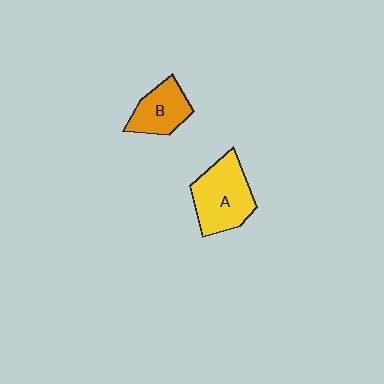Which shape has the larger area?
Shape A (yellow).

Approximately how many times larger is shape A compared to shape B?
Approximately 1.5 times.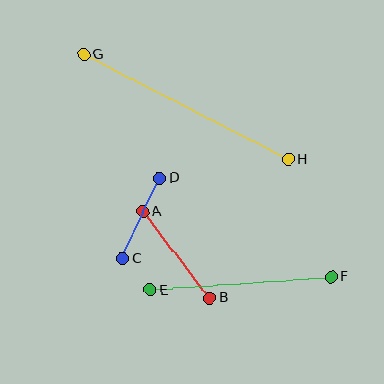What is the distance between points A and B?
The distance is approximately 109 pixels.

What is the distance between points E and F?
The distance is approximately 181 pixels.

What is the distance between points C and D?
The distance is approximately 89 pixels.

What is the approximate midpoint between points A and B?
The midpoint is at approximately (176, 255) pixels.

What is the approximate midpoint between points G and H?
The midpoint is at approximately (186, 107) pixels.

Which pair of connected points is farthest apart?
Points G and H are farthest apart.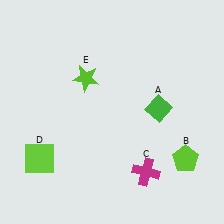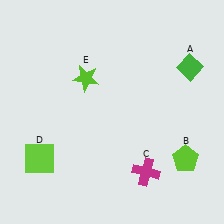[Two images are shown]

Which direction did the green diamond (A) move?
The green diamond (A) moved up.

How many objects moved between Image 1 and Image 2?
1 object moved between the two images.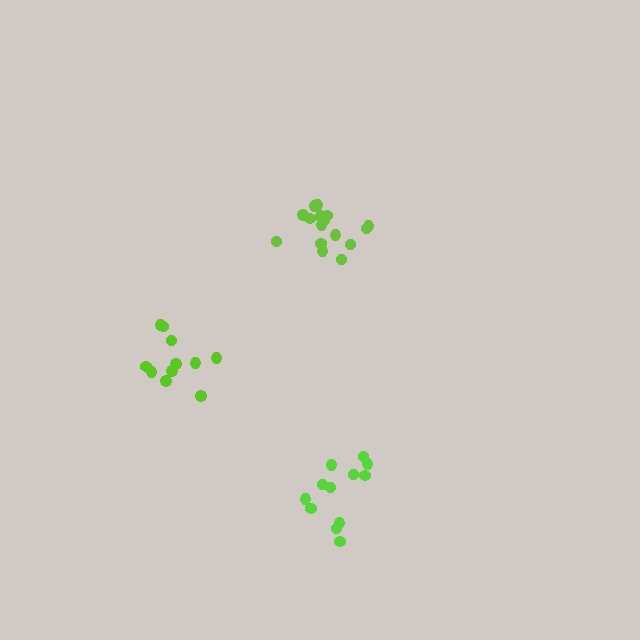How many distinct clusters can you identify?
There are 3 distinct clusters.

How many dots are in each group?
Group 1: 11 dots, Group 2: 16 dots, Group 3: 12 dots (39 total).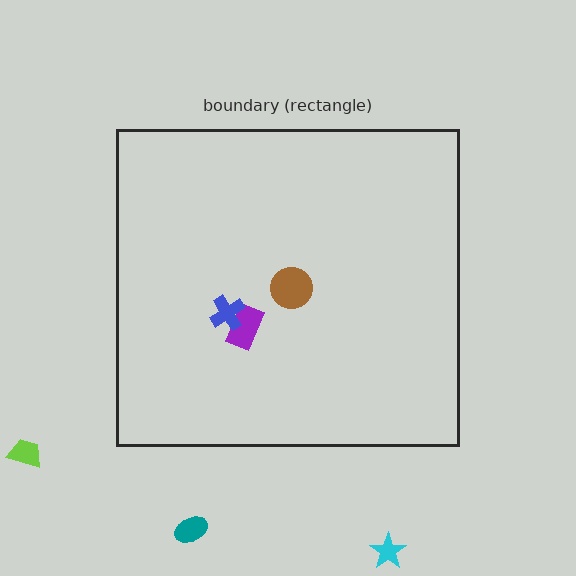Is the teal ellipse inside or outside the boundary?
Outside.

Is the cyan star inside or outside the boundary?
Outside.